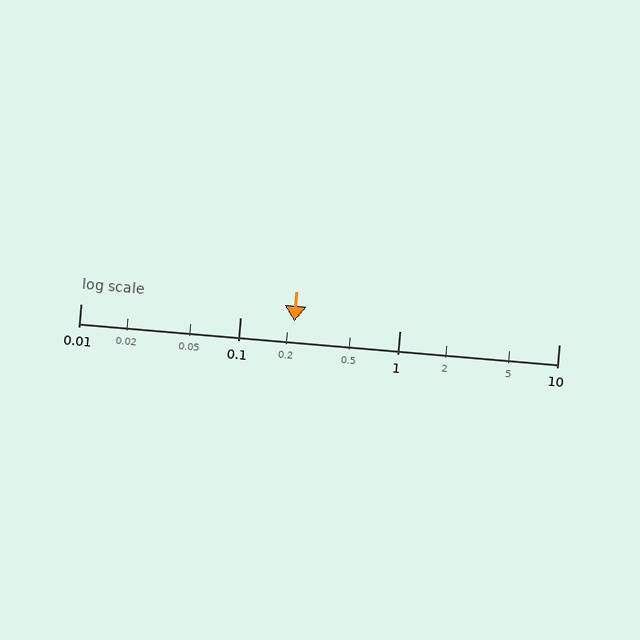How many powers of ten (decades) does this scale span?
The scale spans 3 decades, from 0.01 to 10.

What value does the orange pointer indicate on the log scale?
The pointer indicates approximately 0.22.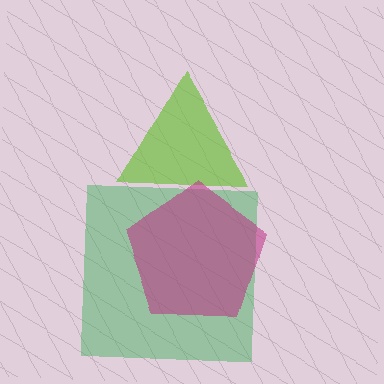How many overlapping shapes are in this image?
There are 3 overlapping shapes in the image.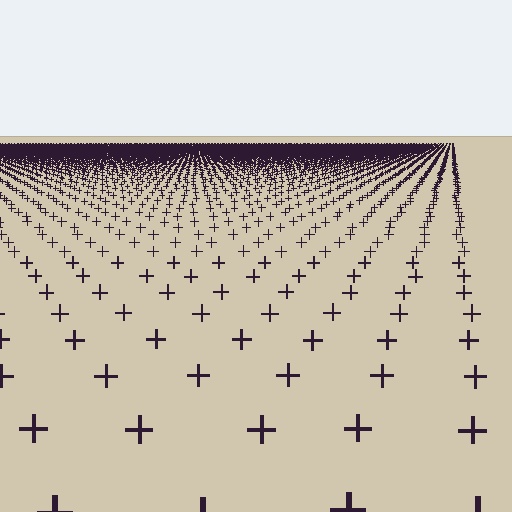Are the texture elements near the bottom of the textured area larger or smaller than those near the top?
Larger. Near the bottom, elements are closer to the viewer and appear at a bigger on-screen size.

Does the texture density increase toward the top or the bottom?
Density increases toward the top.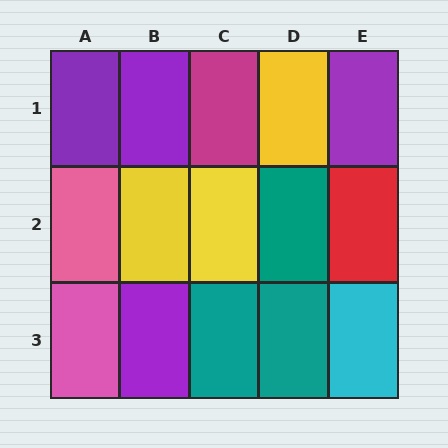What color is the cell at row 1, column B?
Purple.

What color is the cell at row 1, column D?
Yellow.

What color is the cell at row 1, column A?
Purple.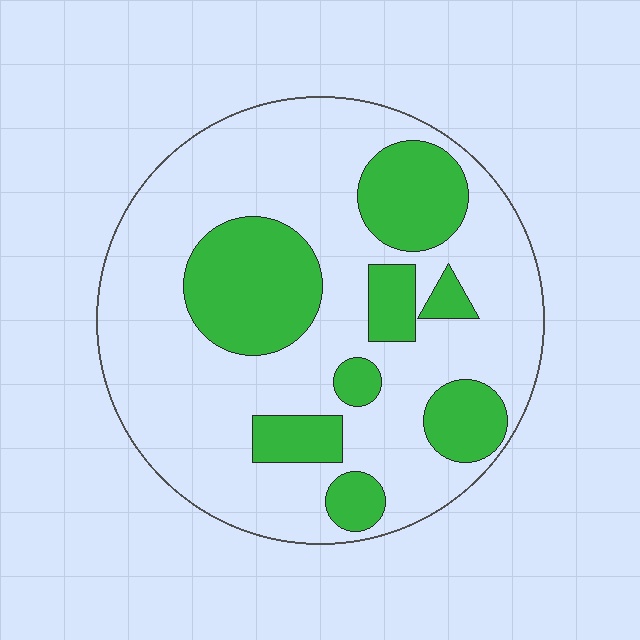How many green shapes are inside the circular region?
8.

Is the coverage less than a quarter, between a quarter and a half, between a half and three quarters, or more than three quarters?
Between a quarter and a half.